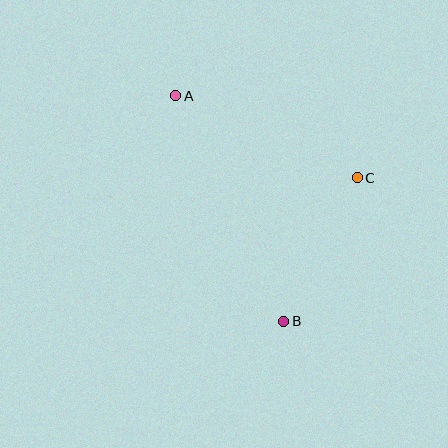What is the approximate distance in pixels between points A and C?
The distance between A and C is approximately 199 pixels.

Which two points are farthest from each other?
Points A and B are farthest from each other.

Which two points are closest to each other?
Points B and C are closest to each other.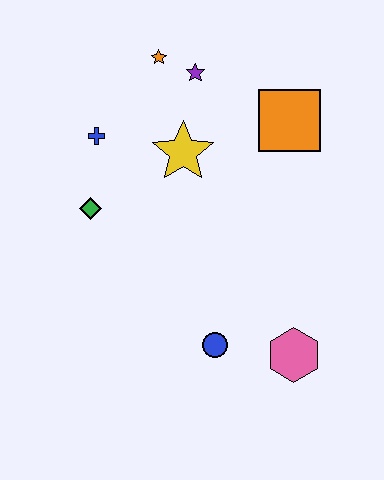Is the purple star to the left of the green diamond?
No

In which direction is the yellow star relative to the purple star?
The yellow star is below the purple star.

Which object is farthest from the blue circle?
The orange star is farthest from the blue circle.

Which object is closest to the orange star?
The purple star is closest to the orange star.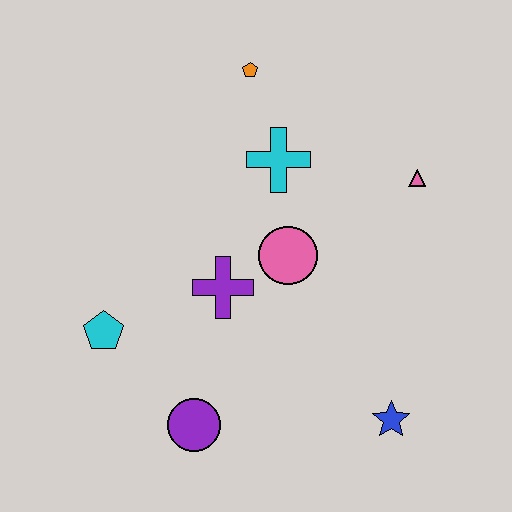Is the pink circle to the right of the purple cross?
Yes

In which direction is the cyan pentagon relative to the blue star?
The cyan pentagon is to the left of the blue star.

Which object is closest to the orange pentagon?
The cyan cross is closest to the orange pentagon.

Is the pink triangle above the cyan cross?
No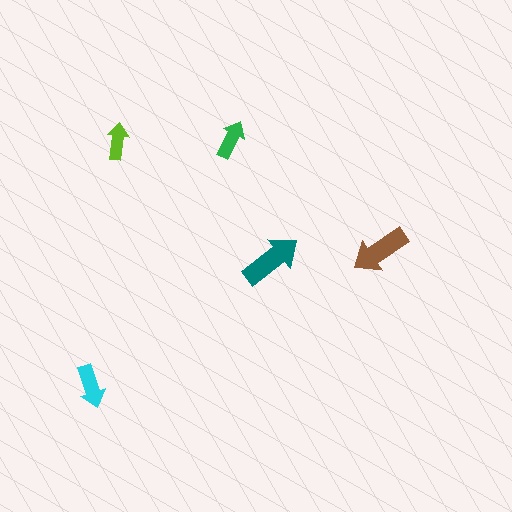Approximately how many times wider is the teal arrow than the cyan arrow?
About 1.5 times wider.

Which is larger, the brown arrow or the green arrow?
The brown one.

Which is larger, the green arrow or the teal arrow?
The teal one.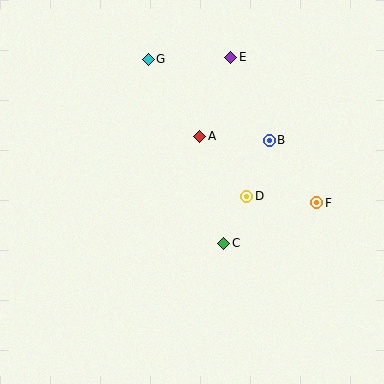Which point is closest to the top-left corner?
Point G is closest to the top-left corner.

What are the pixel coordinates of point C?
Point C is at (224, 243).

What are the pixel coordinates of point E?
Point E is at (231, 58).